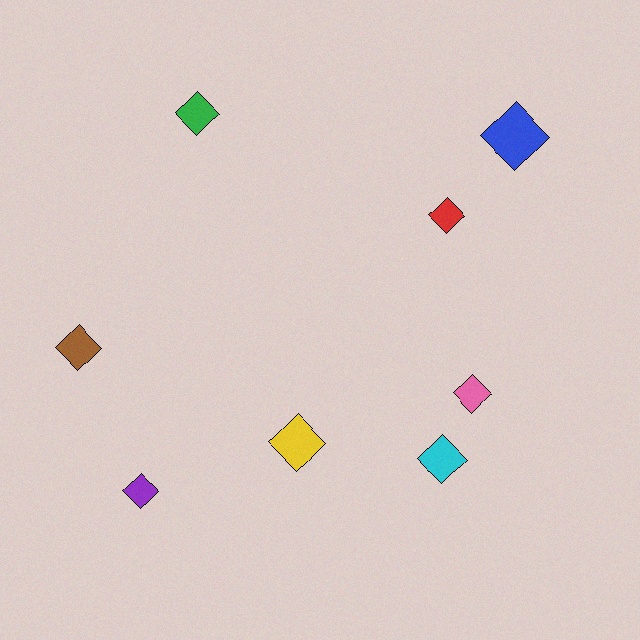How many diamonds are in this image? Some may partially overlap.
There are 8 diamonds.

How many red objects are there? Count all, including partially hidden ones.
There is 1 red object.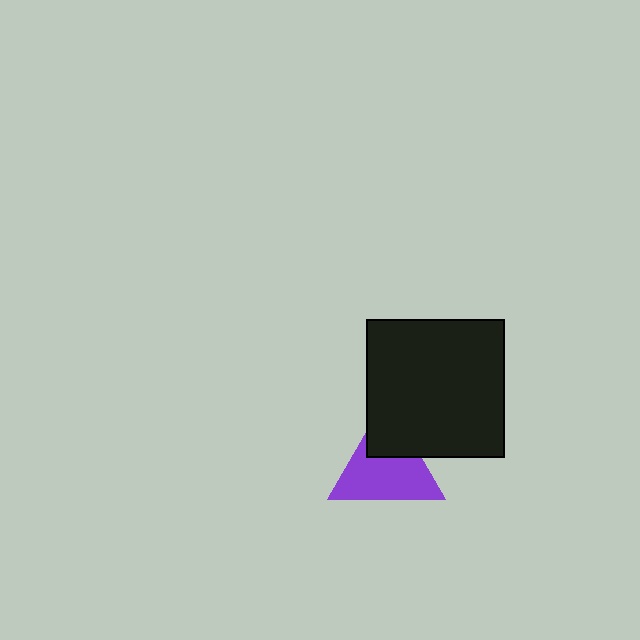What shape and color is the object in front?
The object in front is a black square.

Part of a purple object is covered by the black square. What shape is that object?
It is a triangle.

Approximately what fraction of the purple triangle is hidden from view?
Roughly 32% of the purple triangle is hidden behind the black square.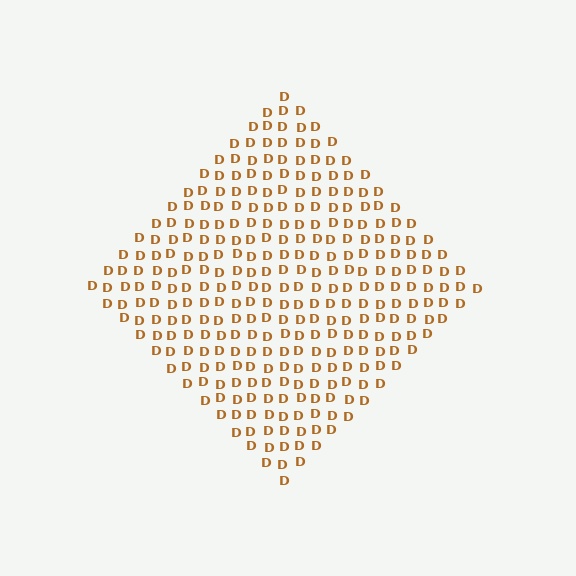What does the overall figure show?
The overall figure shows a diamond.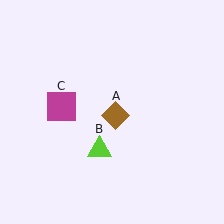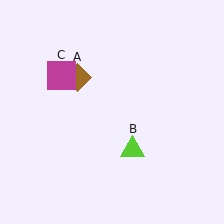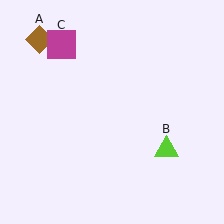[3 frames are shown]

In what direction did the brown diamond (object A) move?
The brown diamond (object A) moved up and to the left.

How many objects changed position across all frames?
3 objects changed position: brown diamond (object A), lime triangle (object B), magenta square (object C).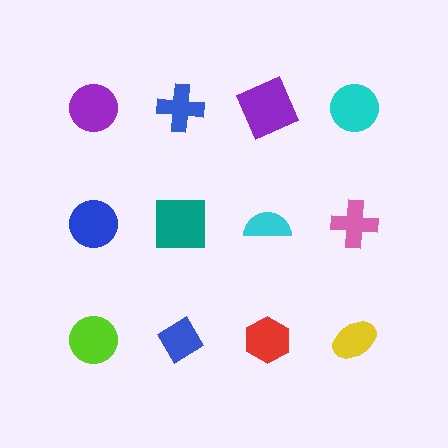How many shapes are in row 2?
4 shapes.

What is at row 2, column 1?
A blue circle.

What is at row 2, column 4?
A pink cross.